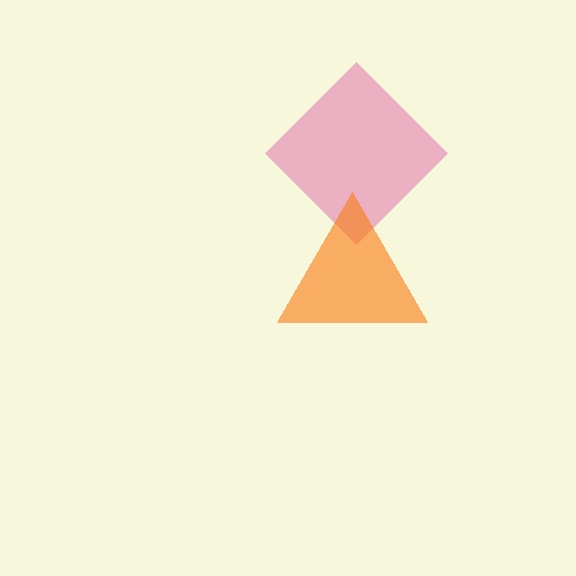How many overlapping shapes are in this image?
There are 2 overlapping shapes in the image.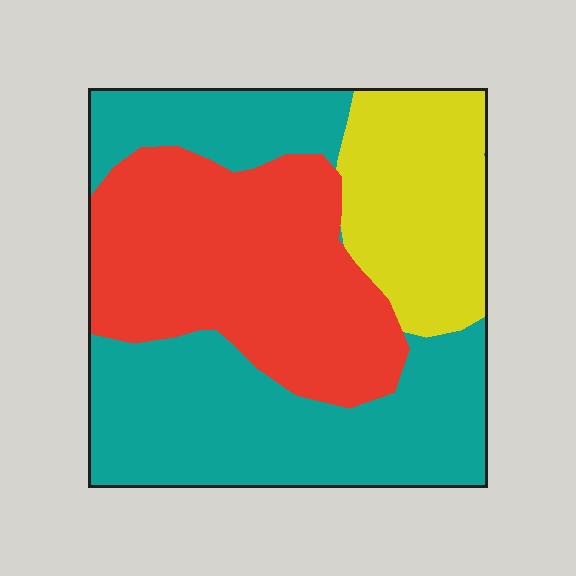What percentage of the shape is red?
Red takes up between a third and a half of the shape.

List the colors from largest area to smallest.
From largest to smallest: teal, red, yellow.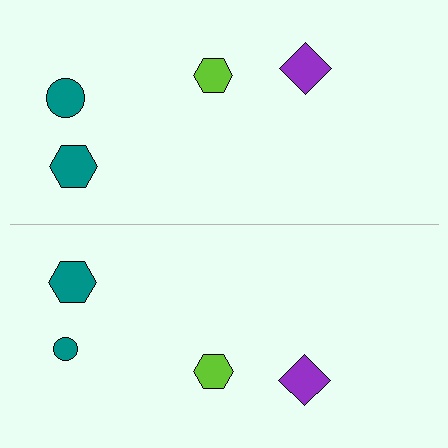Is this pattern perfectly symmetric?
No, the pattern is not perfectly symmetric. The teal circle on the bottom side has a different size than its mirror counterpart.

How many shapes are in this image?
There are 8 shapes in this image.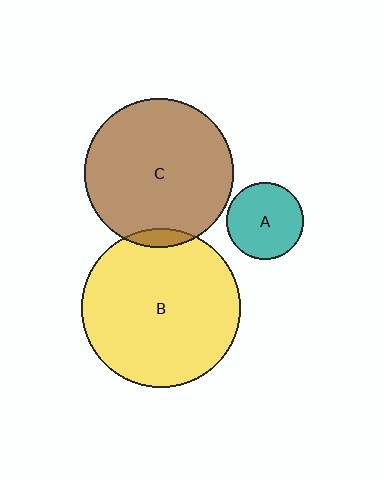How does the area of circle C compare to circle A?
Approximately 3.7 times.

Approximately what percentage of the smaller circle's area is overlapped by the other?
Approximately 5%.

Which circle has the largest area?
Circle B (yellow).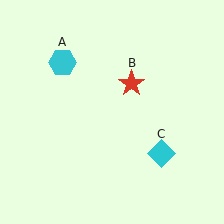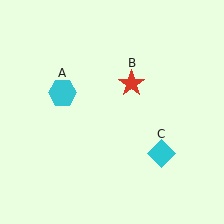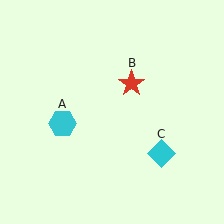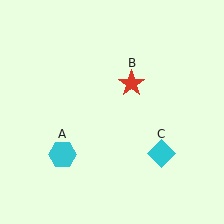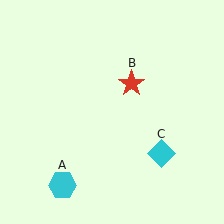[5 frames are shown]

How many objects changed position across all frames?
1 object changed position: cyan hexagon (object A).